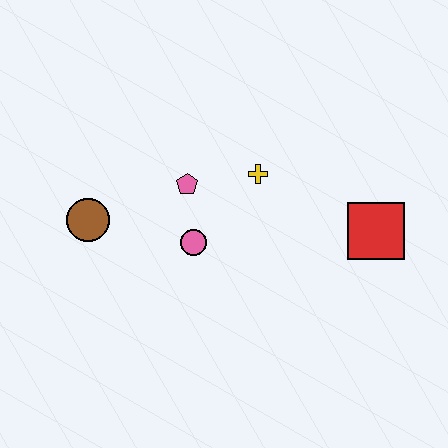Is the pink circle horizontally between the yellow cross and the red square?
No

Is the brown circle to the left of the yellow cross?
Yes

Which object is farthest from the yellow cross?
The brown circle is farthest from the yellow cross.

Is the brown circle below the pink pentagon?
Yes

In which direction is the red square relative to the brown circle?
The red square is to the right of the brown circle.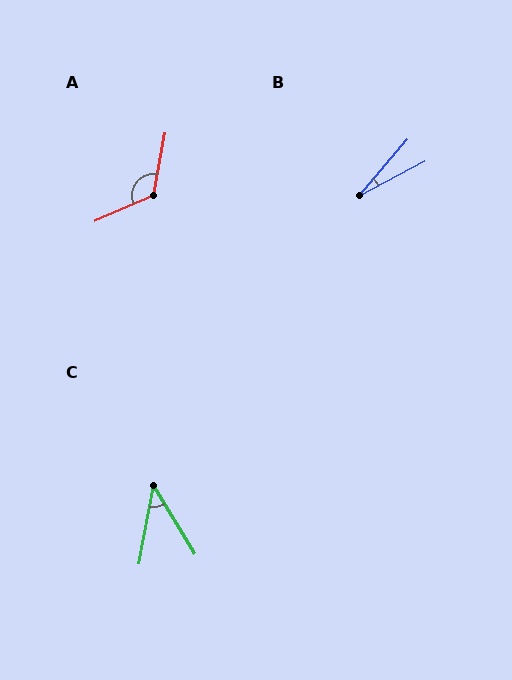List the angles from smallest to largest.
B (22°), C (42°), A (124°).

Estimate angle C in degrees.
Approximately 42 degrees.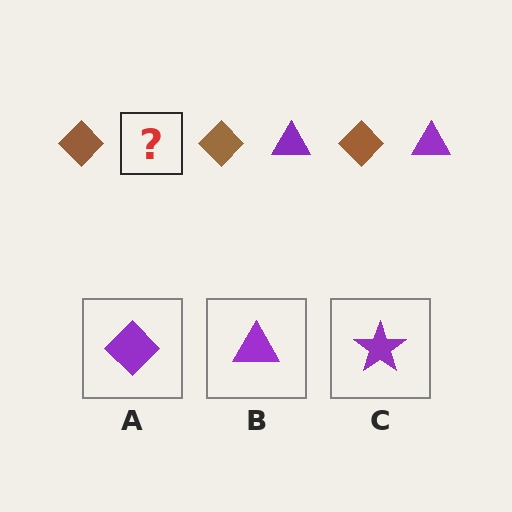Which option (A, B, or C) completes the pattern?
B.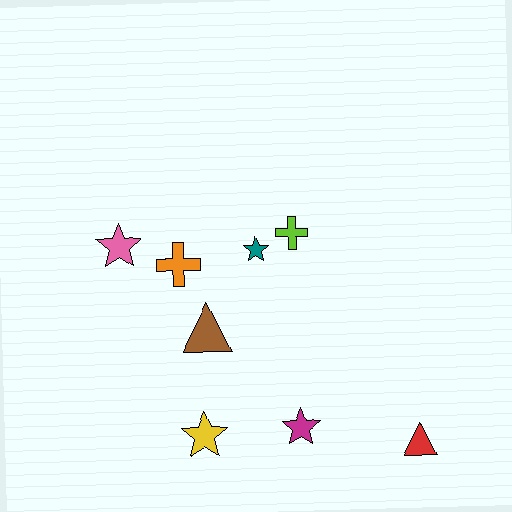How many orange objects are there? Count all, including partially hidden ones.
There is 1 orange object.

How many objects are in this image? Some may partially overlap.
There are 8 objects.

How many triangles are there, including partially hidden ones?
There are 2 triangles.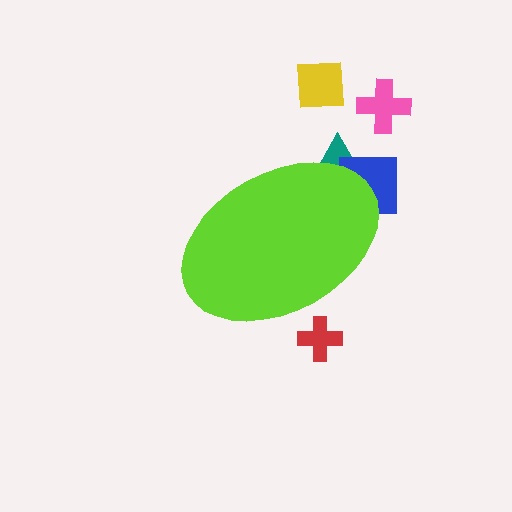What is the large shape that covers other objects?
A lime ellipse.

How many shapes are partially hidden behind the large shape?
3 shapes are partially hidden.